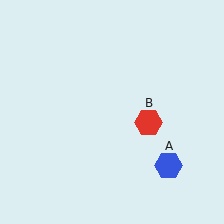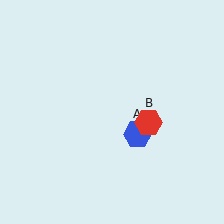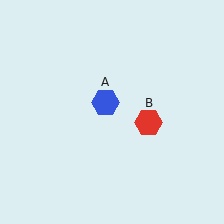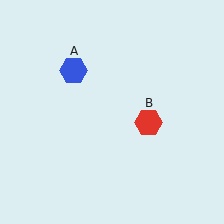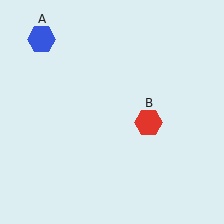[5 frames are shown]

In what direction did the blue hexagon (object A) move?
The blue hexagon (object A) moved up and to the left.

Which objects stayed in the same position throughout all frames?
Red hexagon (object B) remained stationary.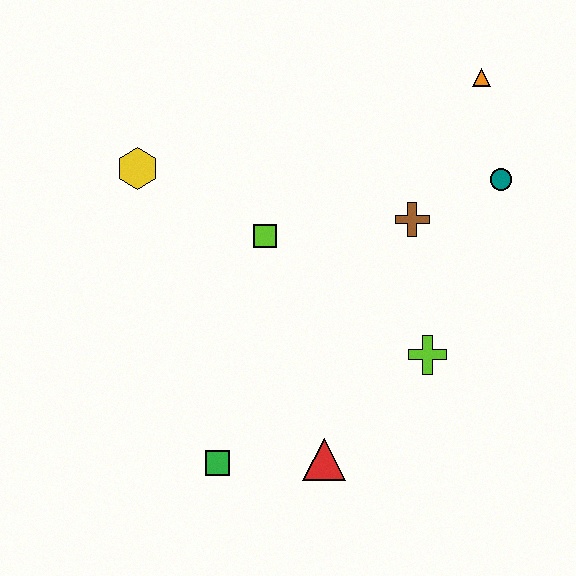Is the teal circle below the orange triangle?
Yes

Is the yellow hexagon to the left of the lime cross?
Yes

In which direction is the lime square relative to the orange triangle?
The lime square is to the left of the orange triangle.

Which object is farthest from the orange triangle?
The green square is farthest from the orange triangle.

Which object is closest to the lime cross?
The brown cross is closest to the lime cross.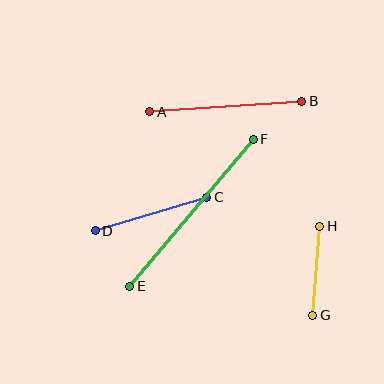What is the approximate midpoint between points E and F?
The midpoint is at approximately (192, 213) pixels.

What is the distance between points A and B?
The distance is approximately 153 pixels.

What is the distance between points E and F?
The distance is approximately 192 pixels.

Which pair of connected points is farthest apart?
Points E and F are farthest apart.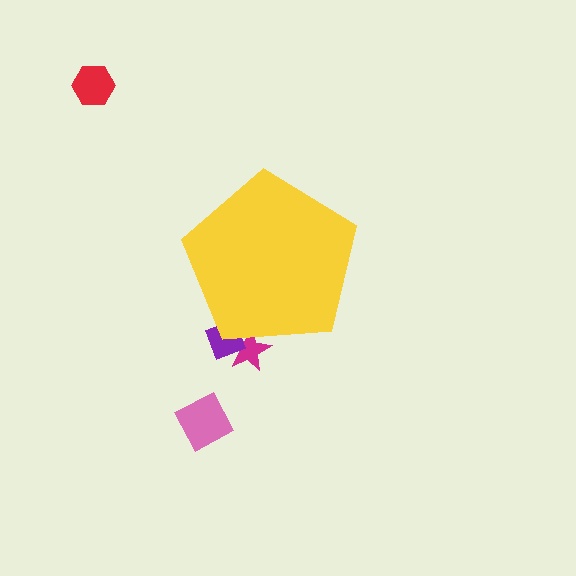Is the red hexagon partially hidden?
No, the red hexagon is fully visible.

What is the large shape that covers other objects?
A yellow pentagon.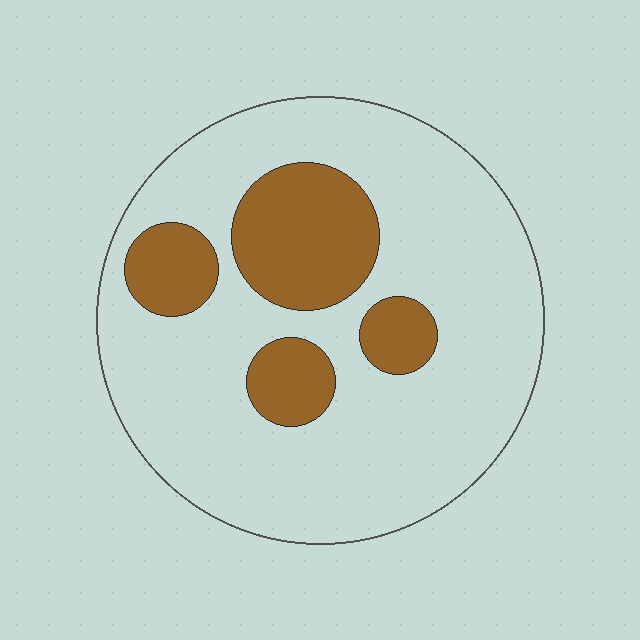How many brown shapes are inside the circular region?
4.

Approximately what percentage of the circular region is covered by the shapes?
Approximately 25%.